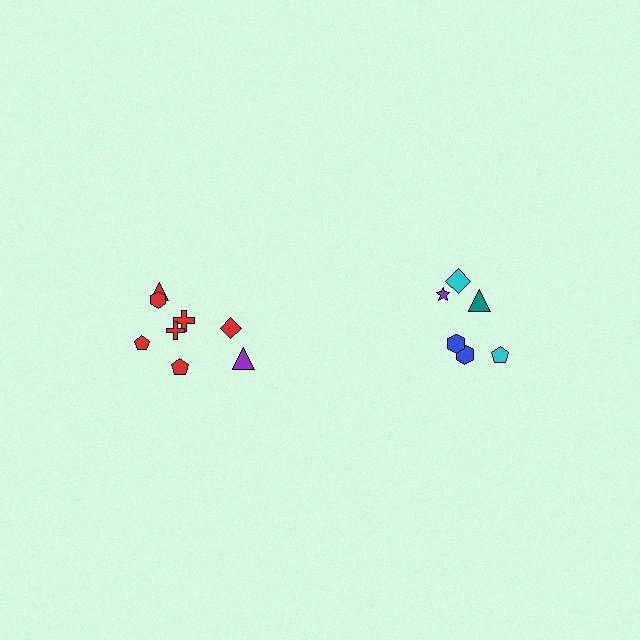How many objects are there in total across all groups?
There are 14 objects.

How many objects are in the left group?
There are 8 objects.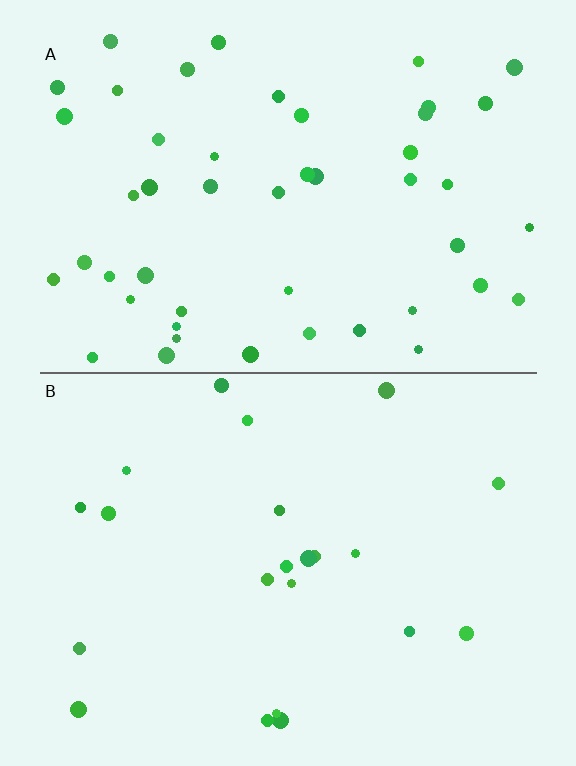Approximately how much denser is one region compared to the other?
Approximately 2.2× — region A over region B.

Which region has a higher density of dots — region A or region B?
A (the top).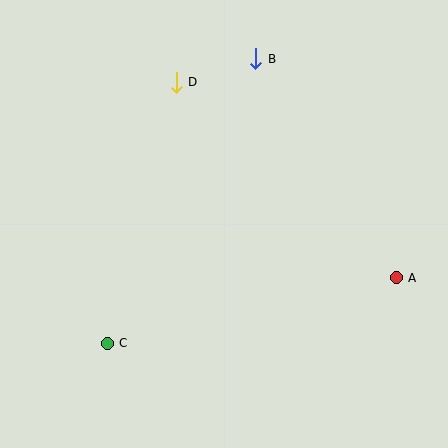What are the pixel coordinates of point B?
Point B is at (256, 59).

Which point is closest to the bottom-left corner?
Point C is closest to the bottom-left corner.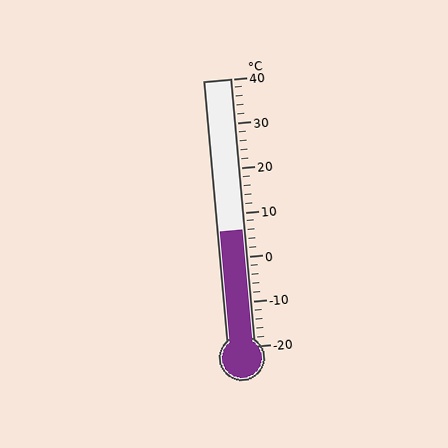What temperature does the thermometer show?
The thermometer shows approximately 6°C.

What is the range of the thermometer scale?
The thermometer scale ranges from -20°C to 40°C.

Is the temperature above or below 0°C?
The temperature is above 0°C.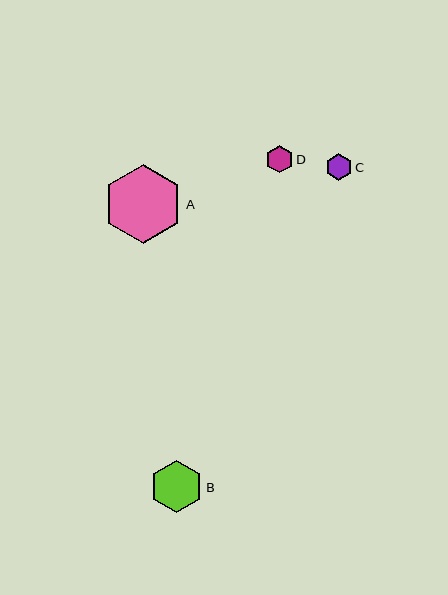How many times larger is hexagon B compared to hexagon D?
Hexagon B is approximately 1.9 times the size of hexagon D.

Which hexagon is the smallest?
Hexagon C is the smallest with a size of approximately 27 pixels.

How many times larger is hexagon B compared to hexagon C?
Hexagon B is approximately 1.9 times the size of hexagon C.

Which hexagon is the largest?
Hexagon A is the largest with a size of approximately 79 pixels.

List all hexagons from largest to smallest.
From largest to smallest: A, B, D, C.